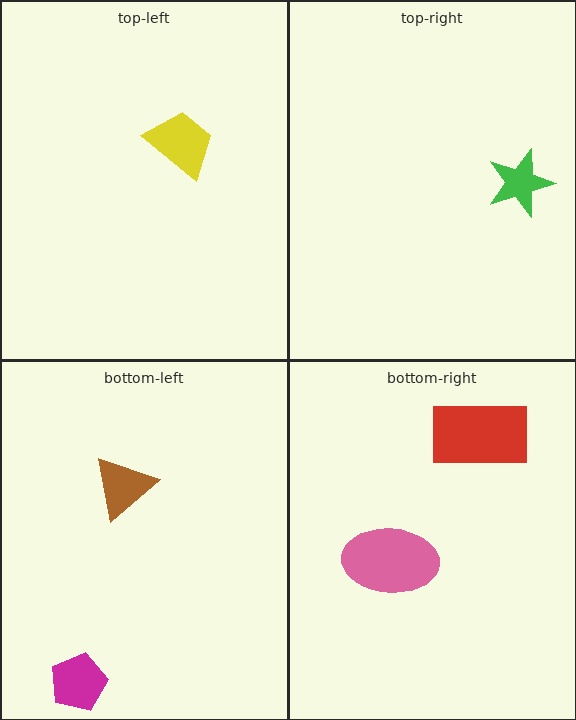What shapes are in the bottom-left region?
The brown triangle, the magenta pentagon.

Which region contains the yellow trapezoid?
The top-left region.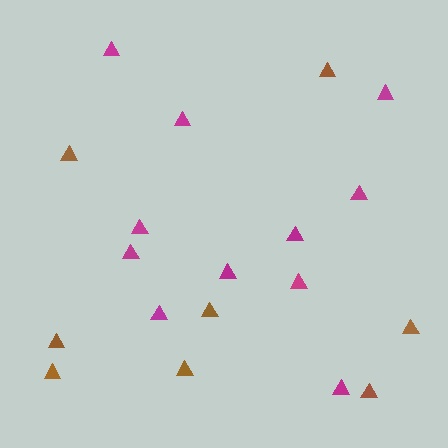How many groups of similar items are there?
There are 2 groups: one group of magenta triangles (11) and one group of brown triangles (8).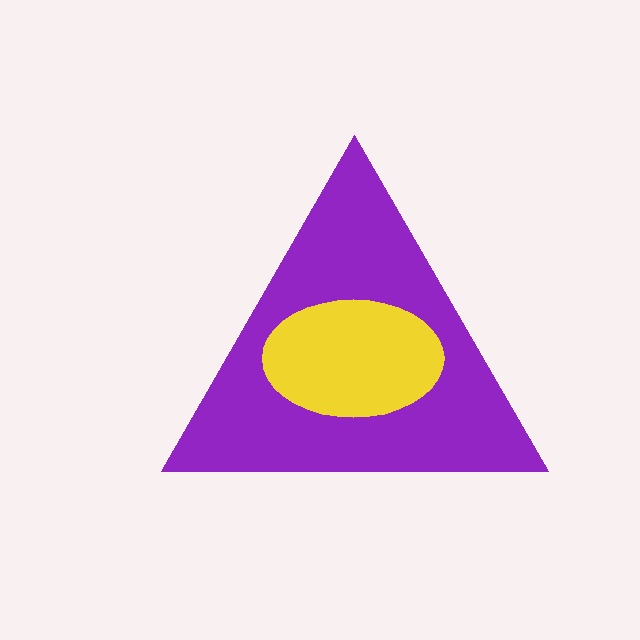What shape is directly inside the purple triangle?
The yellow ellipse.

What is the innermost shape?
The yellow ellipse.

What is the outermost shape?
The purple triangle.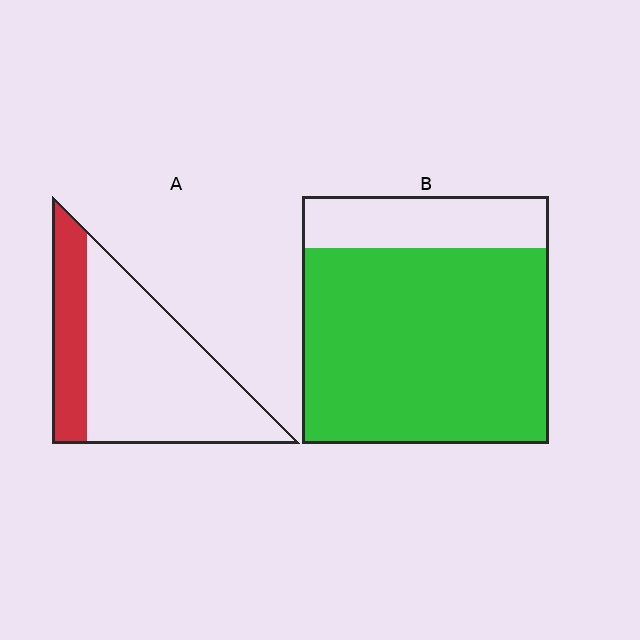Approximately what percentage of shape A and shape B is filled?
A is approximately 25% and B is approximately 80%.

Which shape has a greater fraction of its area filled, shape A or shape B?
Shape B.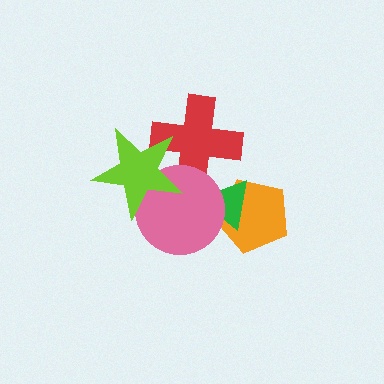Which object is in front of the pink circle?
The lime star is in front of the pink circle.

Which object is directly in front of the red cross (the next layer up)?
The pink circle is directly in front of the red cross.